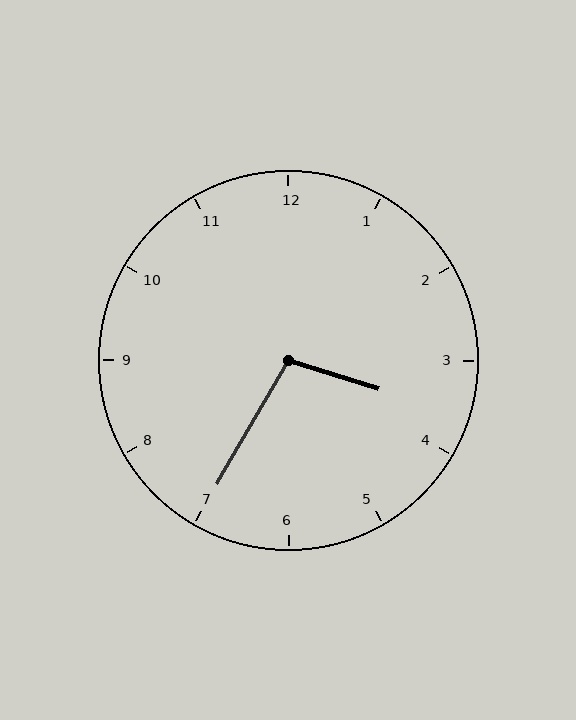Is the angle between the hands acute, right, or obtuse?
It is obtuse.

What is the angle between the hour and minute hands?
Approximately 102 degrees.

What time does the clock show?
3:35.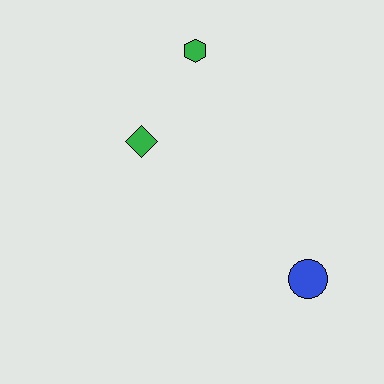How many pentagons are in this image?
There are no pentagons.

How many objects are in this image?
There are 3 objects.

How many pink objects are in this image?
There are no pink objects.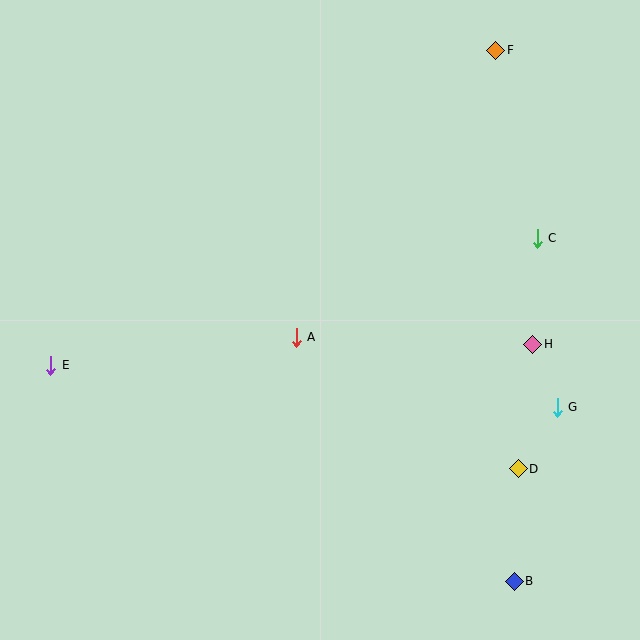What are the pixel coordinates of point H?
Point H is at (533, 344).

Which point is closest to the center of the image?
Point A at (296, 337) is closest to the center.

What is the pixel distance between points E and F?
The distance between E and F is 545 pixels.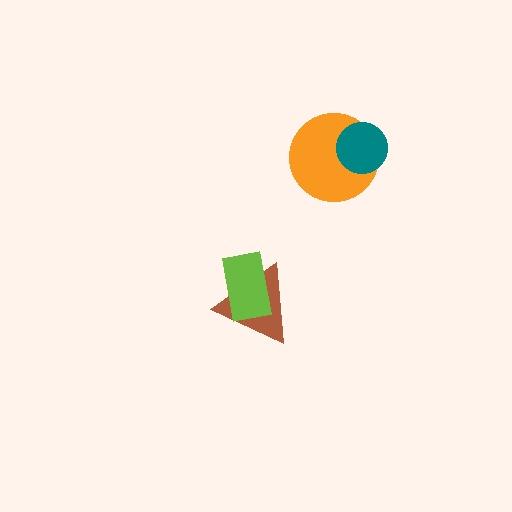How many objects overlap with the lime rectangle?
1 object overlaps with the lime rectangle.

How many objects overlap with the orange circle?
1 object overlaps with the orange circle.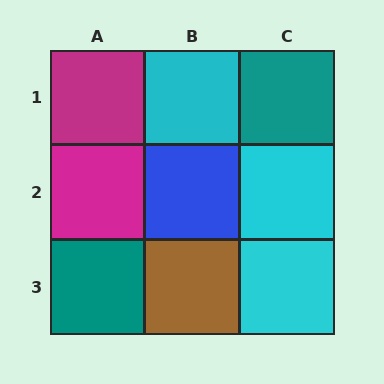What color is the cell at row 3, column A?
Teal.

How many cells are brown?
1 cell is brown.